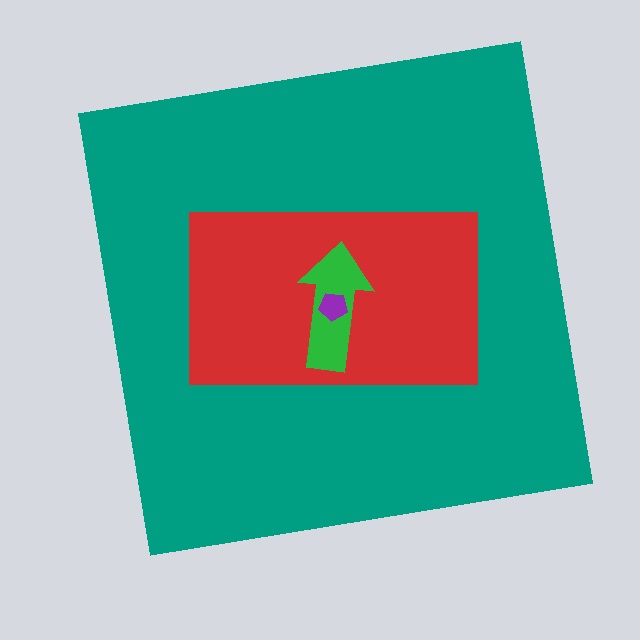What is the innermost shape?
The purple pentagon.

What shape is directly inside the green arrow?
The purple pentagon.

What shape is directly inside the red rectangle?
The green arrow.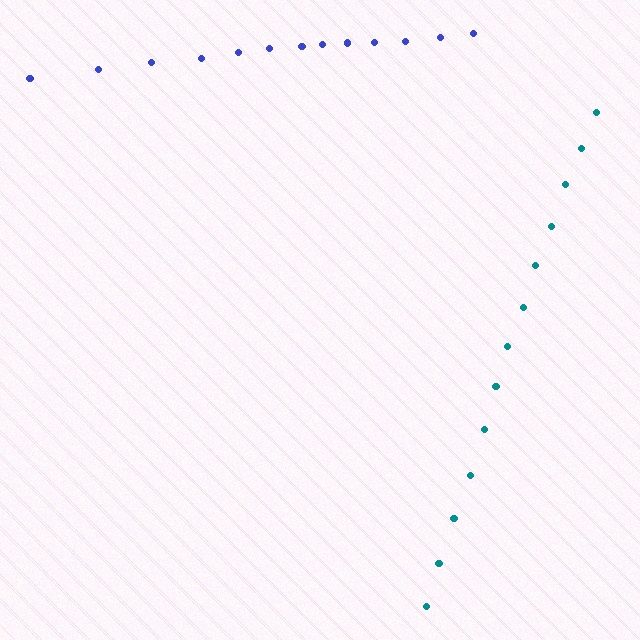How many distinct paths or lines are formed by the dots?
There are 2 distinct paths.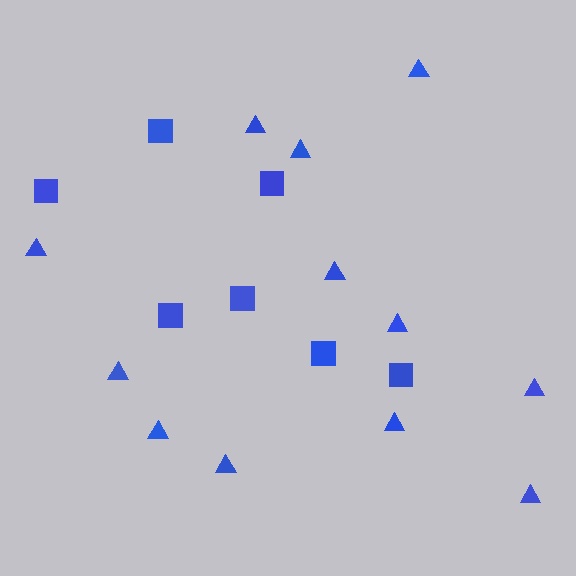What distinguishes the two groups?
There are 2 groups: one group of squares (7) and one group of triangles (12).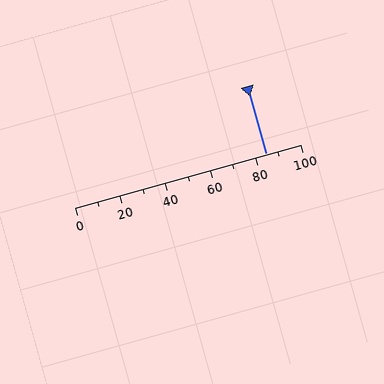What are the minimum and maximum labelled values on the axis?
The axis runs from 0 to 100.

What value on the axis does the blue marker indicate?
The marker indicates approximately 85.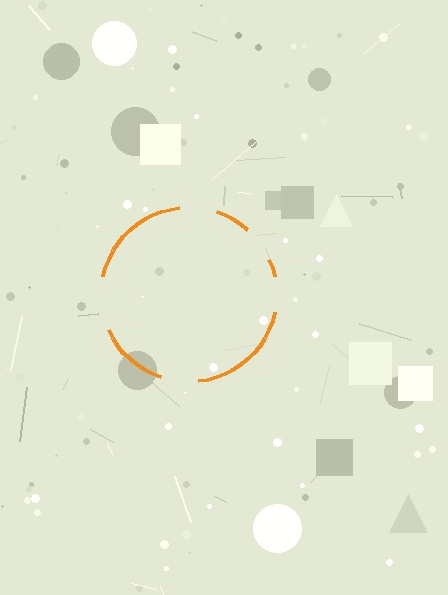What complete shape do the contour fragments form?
The contour fragments form a circle.